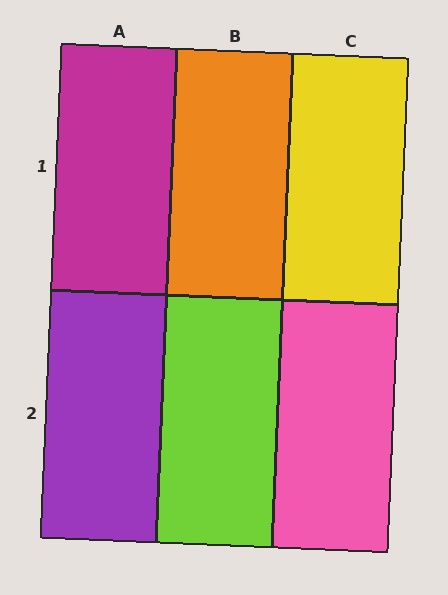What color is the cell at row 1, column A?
Magenta.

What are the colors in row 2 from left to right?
Purple, lime, pink.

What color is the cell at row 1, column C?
Yellow.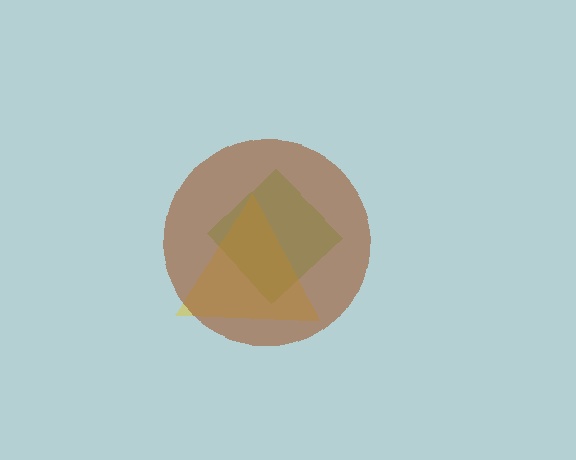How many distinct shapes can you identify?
There are 3 distinct shapes: a lime diamond, a yellow triangle, a brown circle.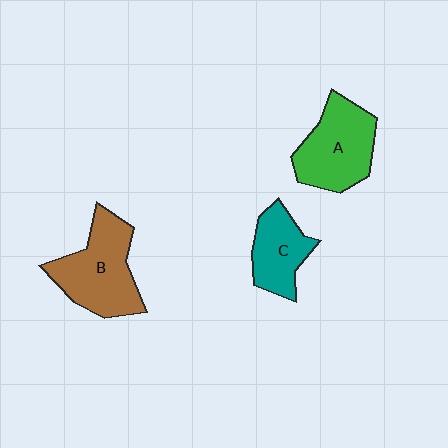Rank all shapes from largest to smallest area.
From largest to smallest: B (brown), A (green), C (teal).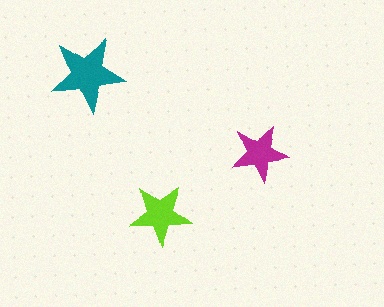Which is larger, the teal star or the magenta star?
The teal one.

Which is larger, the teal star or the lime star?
The teal one.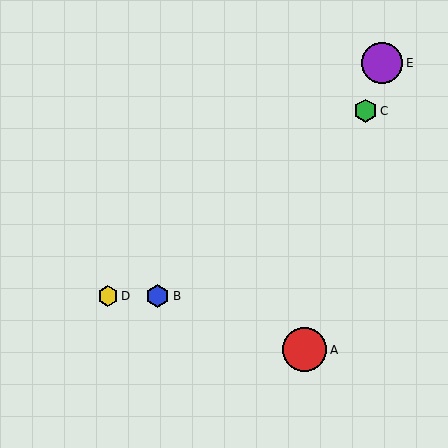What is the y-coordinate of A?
Object A is at y≈350.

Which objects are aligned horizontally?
Objects B, D are aligned horizontally.